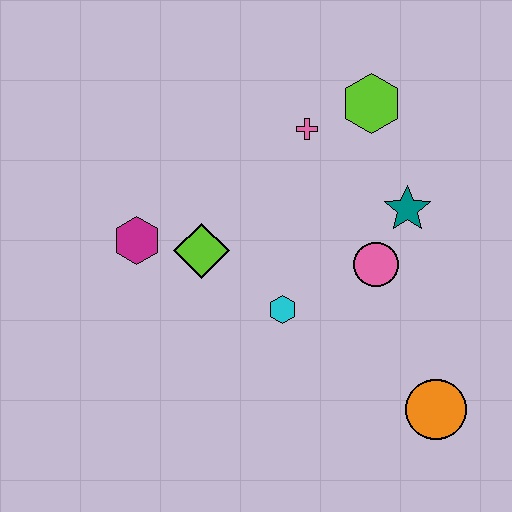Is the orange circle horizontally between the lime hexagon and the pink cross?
No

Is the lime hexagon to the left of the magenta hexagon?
No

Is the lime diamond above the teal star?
No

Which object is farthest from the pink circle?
The magenta hexagon is farthest from the pink circle.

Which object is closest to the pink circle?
The teal star is closest to the pink circle.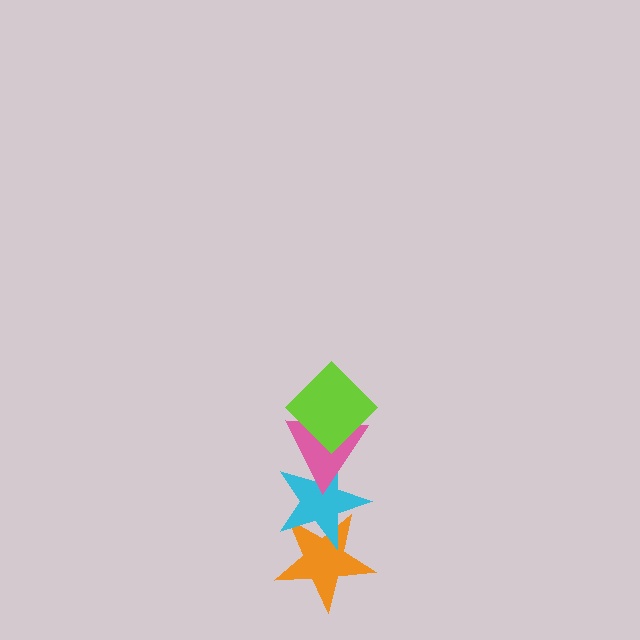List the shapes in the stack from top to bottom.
From top to bottom: the lime diamond, the pink triangle, the cyan star, the orange star.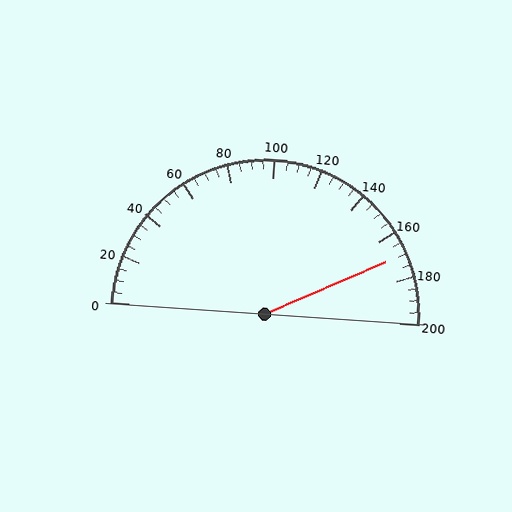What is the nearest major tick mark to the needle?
The nearest major tick mark is 160.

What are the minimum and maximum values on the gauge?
The gauge ranges from 0 to 200.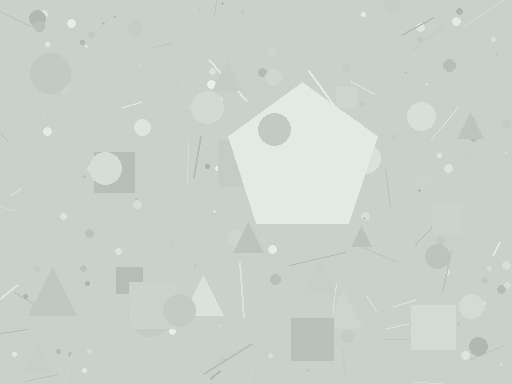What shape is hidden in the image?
A pentagon is hidden in the image.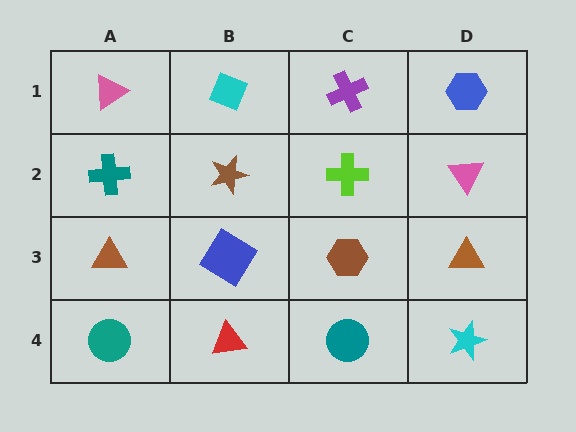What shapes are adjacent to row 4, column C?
A brown hexagon (row 3, column C), a red triangle (row 4, column B), a cyan star (row 4, column D).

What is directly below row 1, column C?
A lime cross.